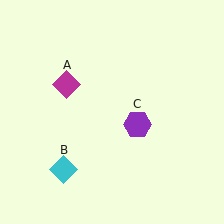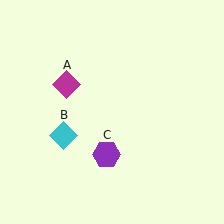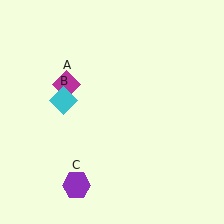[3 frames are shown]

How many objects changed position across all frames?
2 objects changed position: cyan diamond (object B), purple hexagon (object C).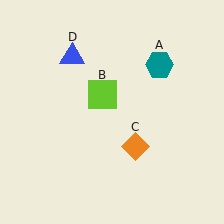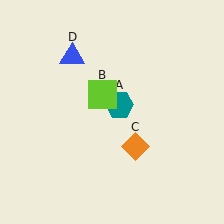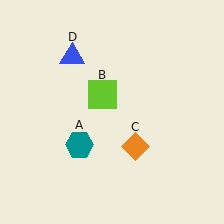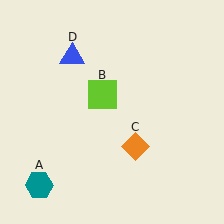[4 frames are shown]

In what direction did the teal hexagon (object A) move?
The teal hexagon (object A) moved down and to the left.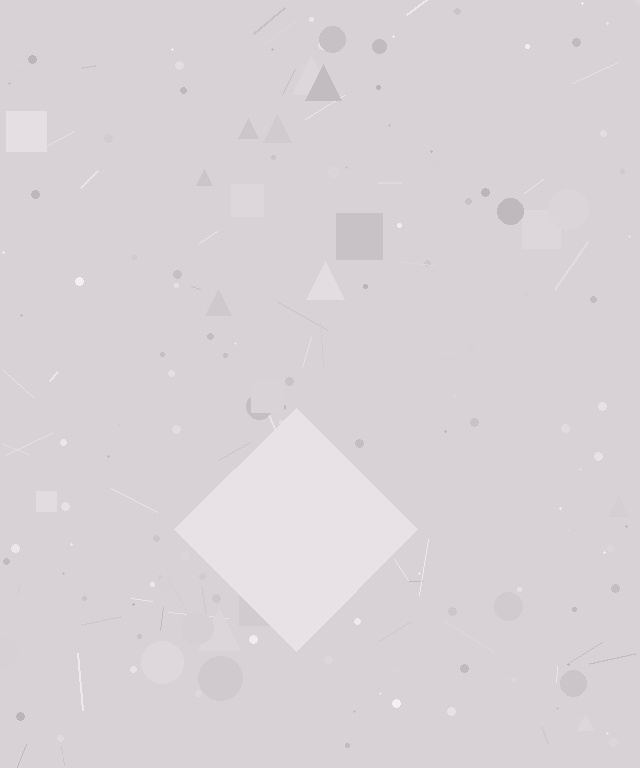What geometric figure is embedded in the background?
A diamond is embedded in the background.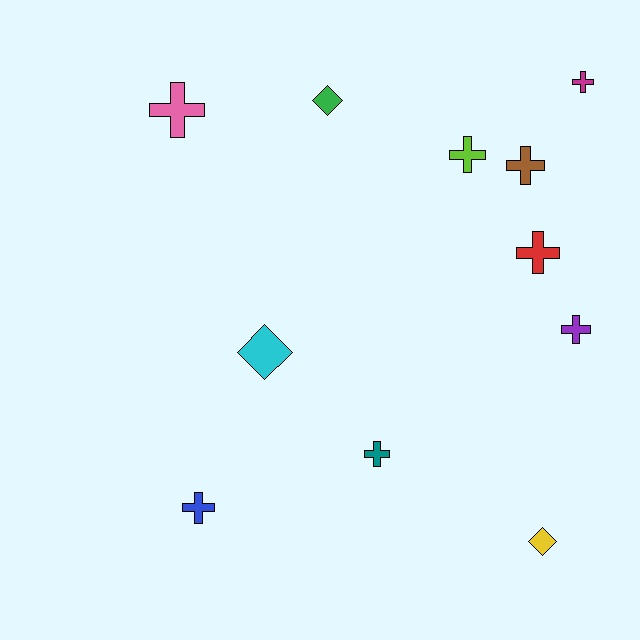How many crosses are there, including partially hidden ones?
There are 8 crosses.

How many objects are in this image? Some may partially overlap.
There are 11 objects.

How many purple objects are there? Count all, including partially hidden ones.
There is 1 purple object.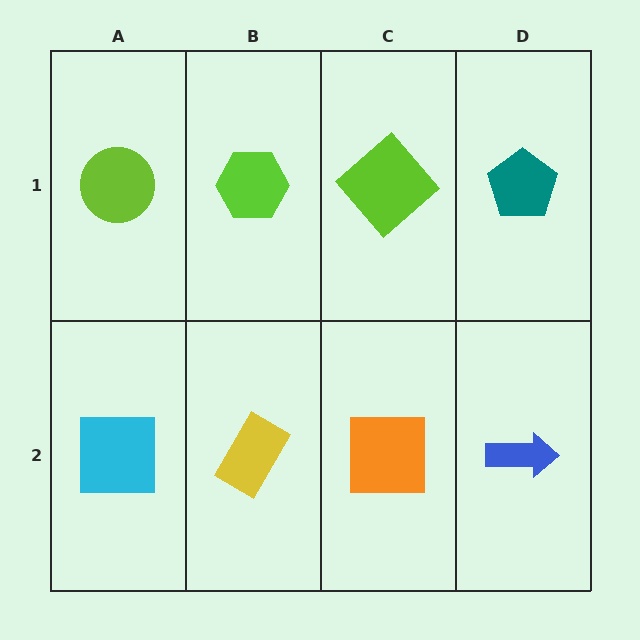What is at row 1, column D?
A teal pentagon.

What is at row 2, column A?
A cyan square.